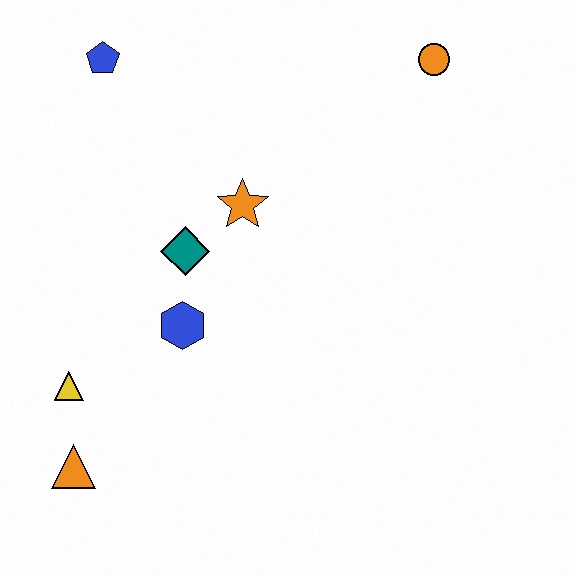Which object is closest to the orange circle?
The orange star is closest to the orange circle.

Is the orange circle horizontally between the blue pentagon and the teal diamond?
No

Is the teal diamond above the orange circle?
No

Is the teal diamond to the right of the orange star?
No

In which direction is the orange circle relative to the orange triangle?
The orange circle is above the orange triangle.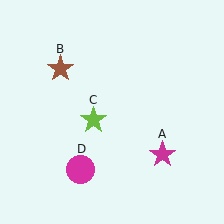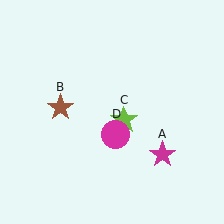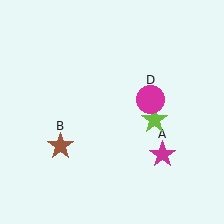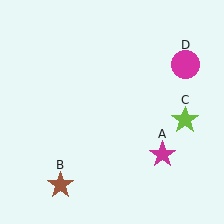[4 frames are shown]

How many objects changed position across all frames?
3 objects changed position: brown star (object B), lime star (object C), magenta circle (object D).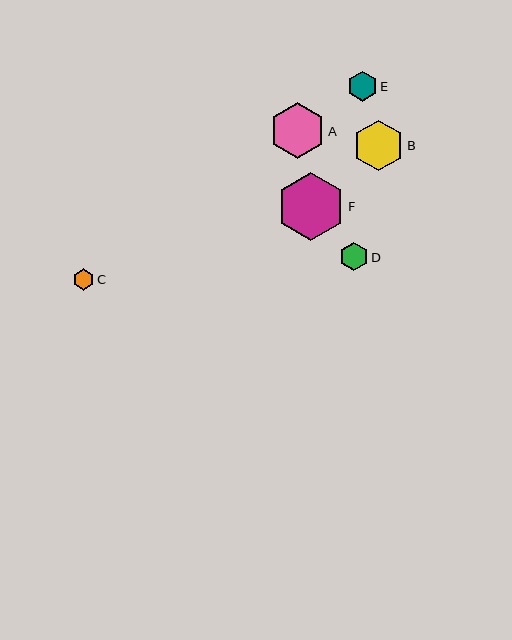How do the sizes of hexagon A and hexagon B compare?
Hexagon A and hexagon B are approximately the same size.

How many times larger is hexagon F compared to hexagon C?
Hexagon F is approximately 3.2 times the size of hexagon C.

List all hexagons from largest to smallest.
From largest to smallest: F, A, B, E, D, C.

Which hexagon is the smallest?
Hexagon C is the smallest with a size of approximately 21 pixels.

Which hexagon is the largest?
Hexagon F is the largest with a size of approximately 68 pixels.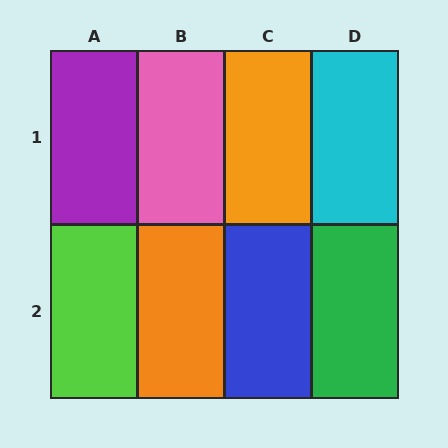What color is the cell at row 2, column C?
Blue.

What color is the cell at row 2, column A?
Lime.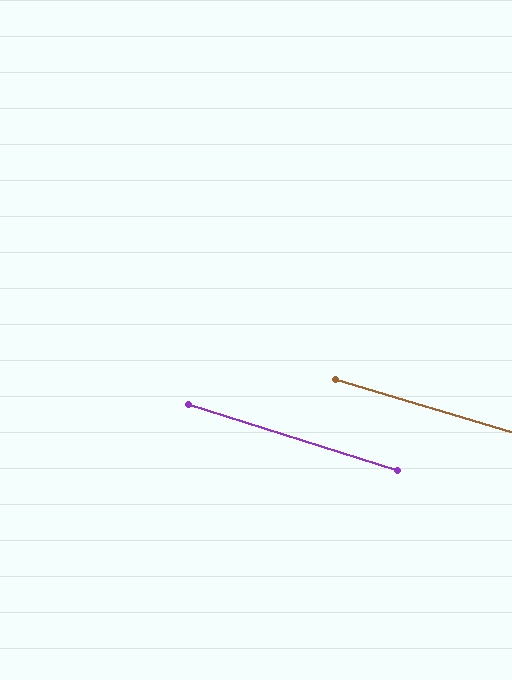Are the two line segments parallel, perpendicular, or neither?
Parallel — their directions differ by only 1.0°.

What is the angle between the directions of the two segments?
Approximately 1 degree.